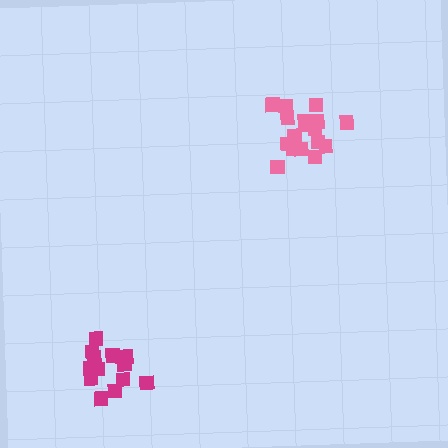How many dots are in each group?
Group 1: 17 dots, Group 2: 14 dots (31 total).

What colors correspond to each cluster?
The clusters are colored: pink, magenta.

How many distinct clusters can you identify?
There are 2 distinct clusters.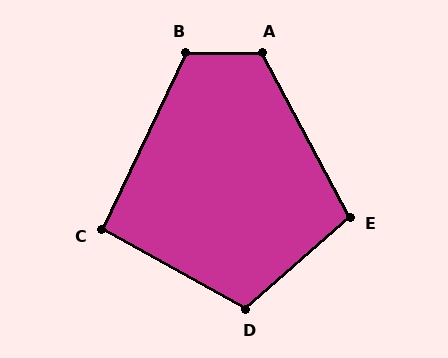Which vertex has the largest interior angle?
A, at approximately 118 degrees.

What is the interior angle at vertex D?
Approximately 110 degrees (obtuse).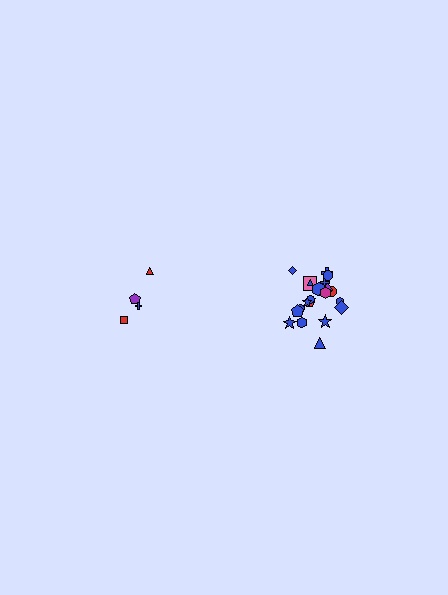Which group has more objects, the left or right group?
The right group.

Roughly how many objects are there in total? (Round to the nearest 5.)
Roughly 30 objects in total.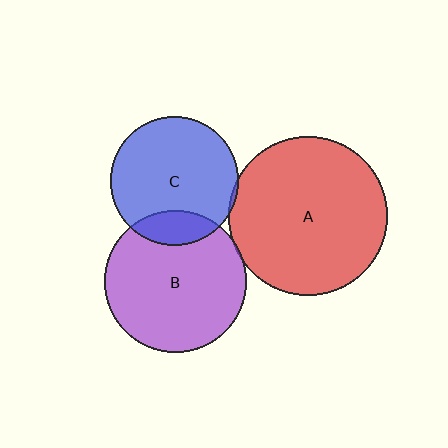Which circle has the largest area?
Circle A (red).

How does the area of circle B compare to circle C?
Approximately 1.2 times.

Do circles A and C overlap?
Yes.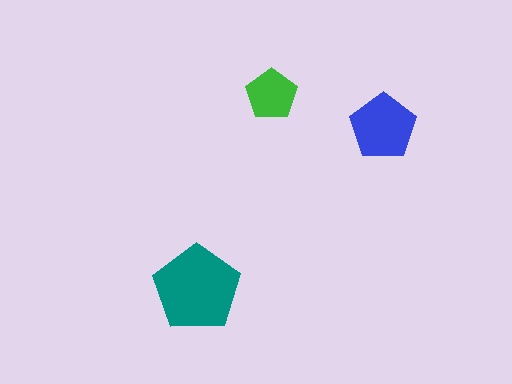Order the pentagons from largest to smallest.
the teal one, the blue one, the green one.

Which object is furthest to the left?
The teal pentagon is leftmost.